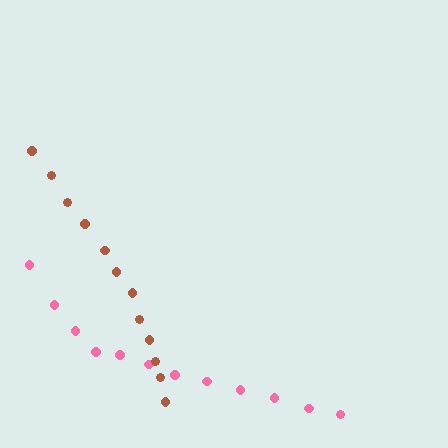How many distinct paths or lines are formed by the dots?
There are 2 distinct paths.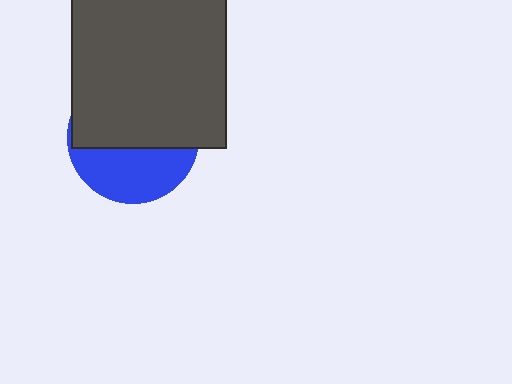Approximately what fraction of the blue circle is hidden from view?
Roughly 61% of the blue circle is hidden behind the dark gray square.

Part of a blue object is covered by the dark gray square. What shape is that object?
It is a circle.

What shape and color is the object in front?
The object in front is a dark gray square.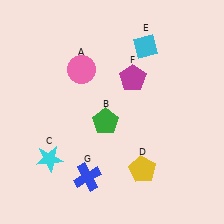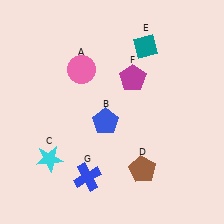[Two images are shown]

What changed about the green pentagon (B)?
In Image 1, B is green. In Image 2, it changed to blue.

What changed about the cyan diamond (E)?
In Image 1, E is cyan. In Image 2, it changed to teal.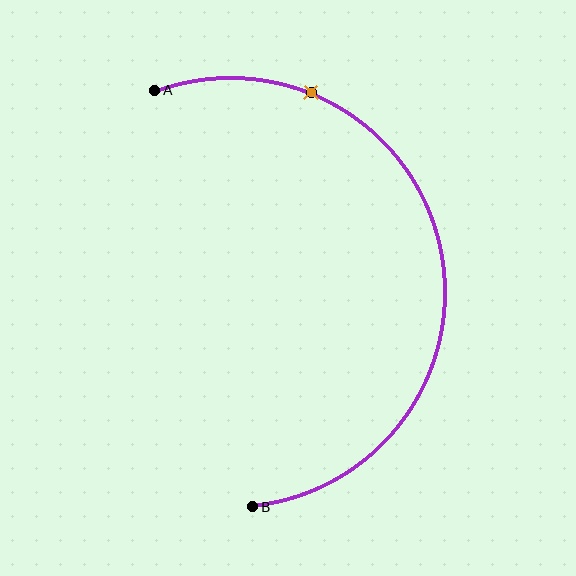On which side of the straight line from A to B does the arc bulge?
The arc bulges to the right of the straight line connecting A and B.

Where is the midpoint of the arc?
The arc midpoint is the point on the curve farthest from the straight line joining A and B. It sits to the right of that line.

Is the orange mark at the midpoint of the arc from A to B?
No. The orange mark lies on the arc but is closer to endpoint A. The arc midpoint would be at the point on the curve equidistant along the arc from both A and B.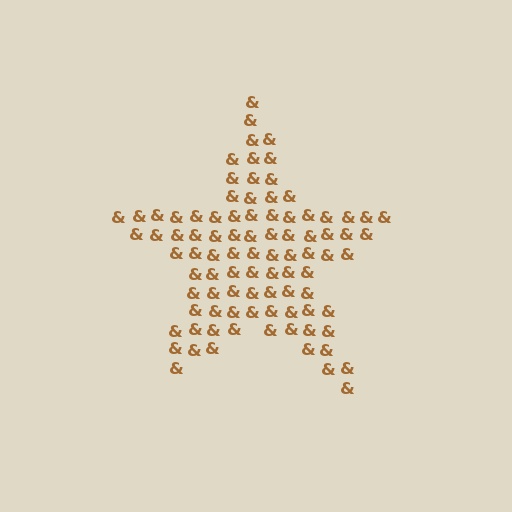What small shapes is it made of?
It is made of small ampersands.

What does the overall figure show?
The overall figure shows a star.